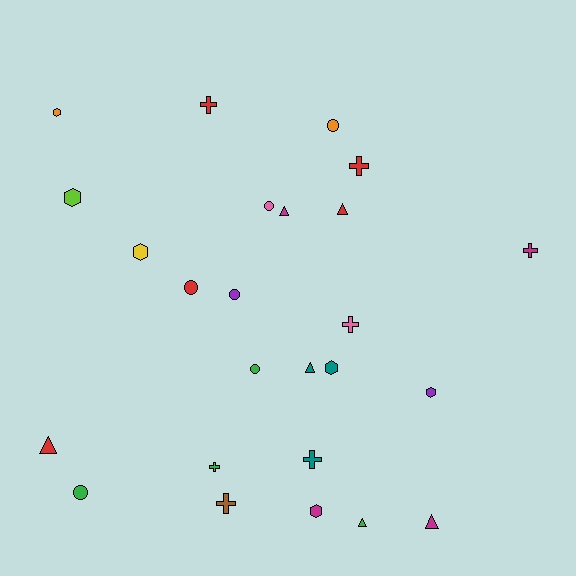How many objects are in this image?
There are 25 objects.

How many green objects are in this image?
There are 4 green objects.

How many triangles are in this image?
There are 6 triangles.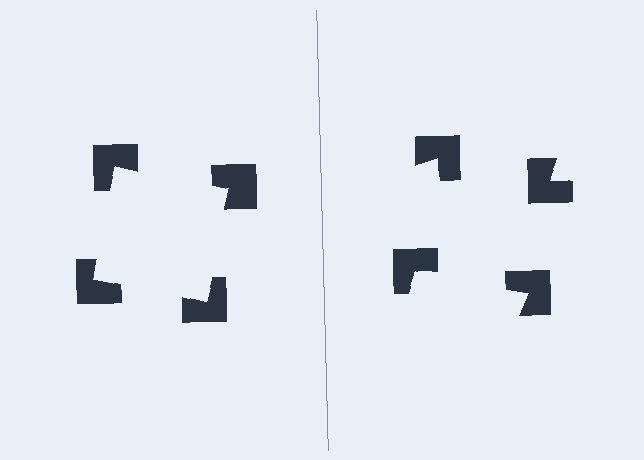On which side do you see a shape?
An illusory square appears on the left side. On the right side the wedge cuts are rotated, so no coherent shape forms.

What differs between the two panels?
The notched squares are positioned identically on both sides; only the wedge orientations differ. On the left they align to a square; on the right they are misaligned.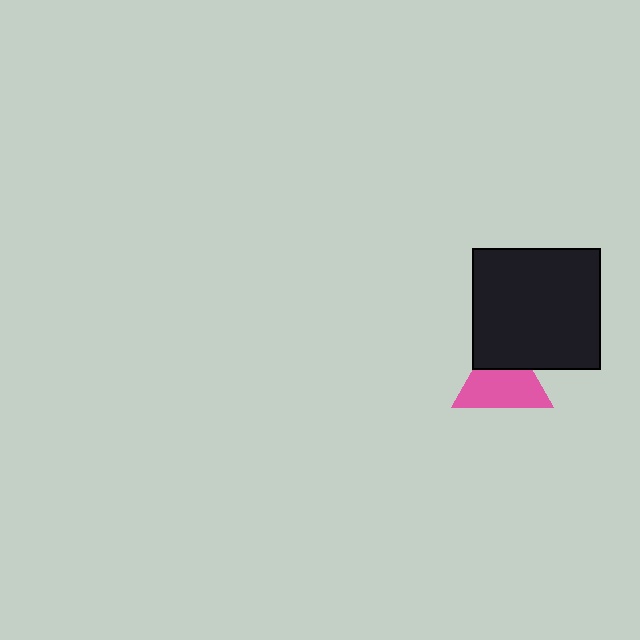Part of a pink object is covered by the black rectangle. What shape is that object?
It is a triangle.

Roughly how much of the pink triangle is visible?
Most of it is visible (roughly 67%).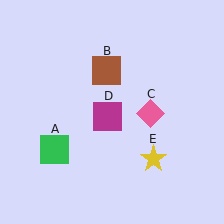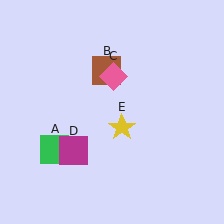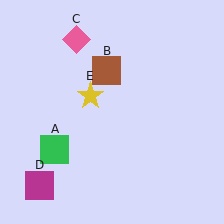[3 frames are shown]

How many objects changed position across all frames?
3 objects changed position: pink diamond (object C), magenta square (object D), yellow star (object E).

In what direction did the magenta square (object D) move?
The magenta square (object D) moved down and to the left.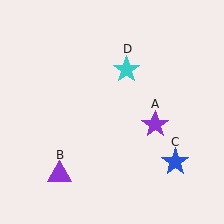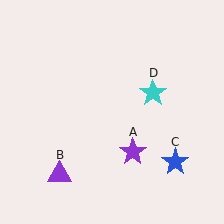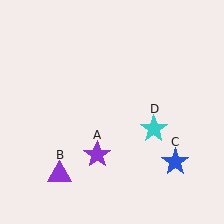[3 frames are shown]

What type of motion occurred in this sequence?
The purple star (object A), cyan star (object D) rotated clockwise around the center of the scene.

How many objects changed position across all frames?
2 objects changed position: purple star (object A), cyan star (object D).